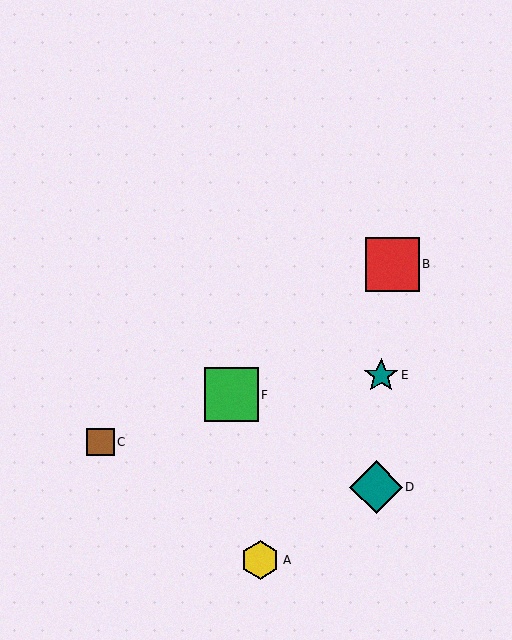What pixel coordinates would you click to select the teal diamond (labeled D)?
Click at (376, 487) to select the teal diamond D.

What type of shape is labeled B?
Shape B is a red square.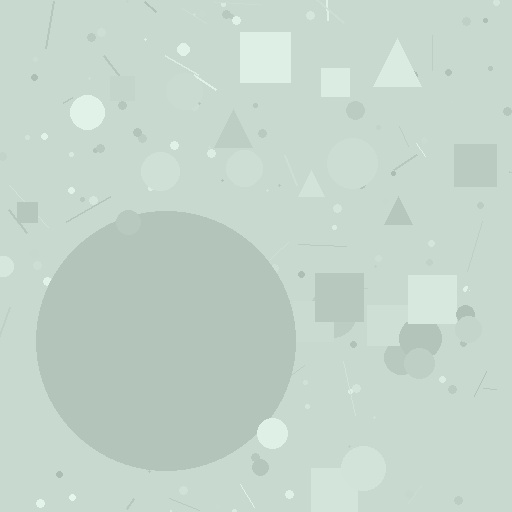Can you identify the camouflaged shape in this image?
The camouflaged shape is a circle.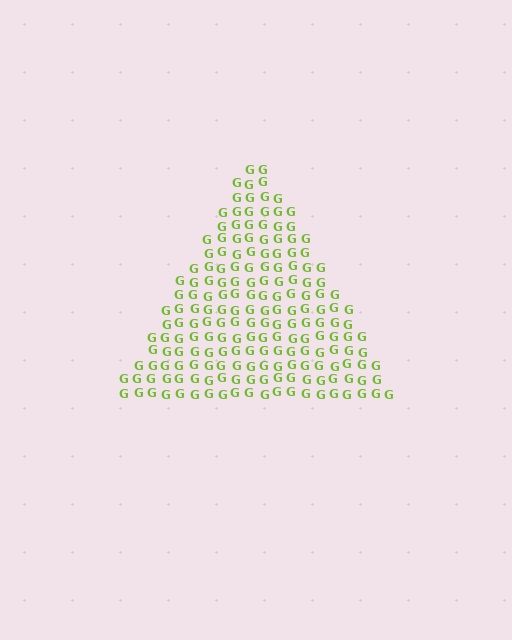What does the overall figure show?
The overall figure shows a triangle.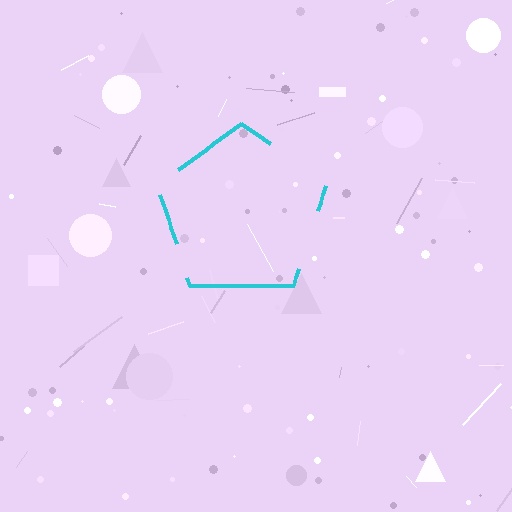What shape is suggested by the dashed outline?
The dashed outline suggests a pentagon.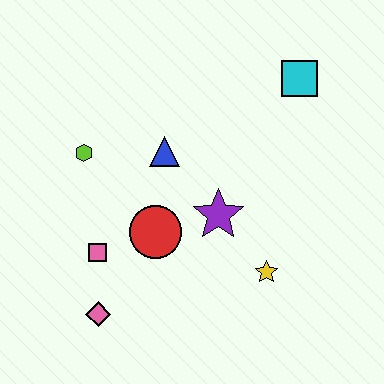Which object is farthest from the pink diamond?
The cyan square is farthest from the pink diamond.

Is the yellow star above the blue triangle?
No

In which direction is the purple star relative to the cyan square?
The purple star is below the cyan square.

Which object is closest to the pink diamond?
The pink square is closest to the pink diamond.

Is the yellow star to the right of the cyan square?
No